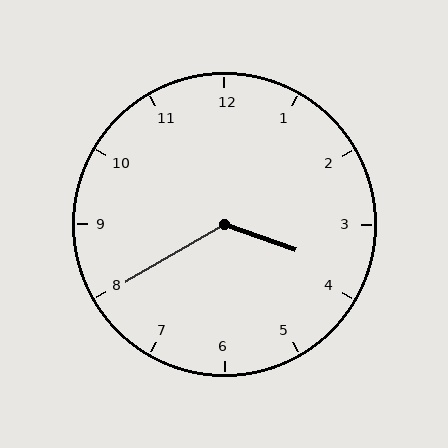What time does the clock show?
3:40.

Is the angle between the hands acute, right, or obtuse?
It is obtuse.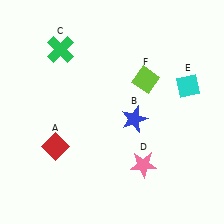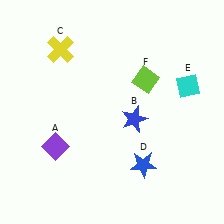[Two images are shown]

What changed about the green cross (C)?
In Image 1, C is green. In Image 2, it changed to yellow.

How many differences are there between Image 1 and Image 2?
There are 3 differences between the two images.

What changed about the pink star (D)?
In Image 1, D is pink. In Image 2, it changed to blue.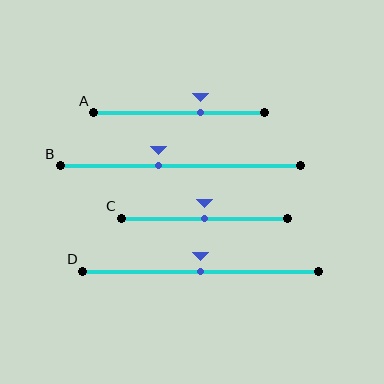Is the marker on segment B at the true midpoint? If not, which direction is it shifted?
No, the marker on segment B is shifted to the left by about 9% of the segment length.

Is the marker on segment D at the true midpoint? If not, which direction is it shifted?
Yes, the marker on segment D is at the true midpoint.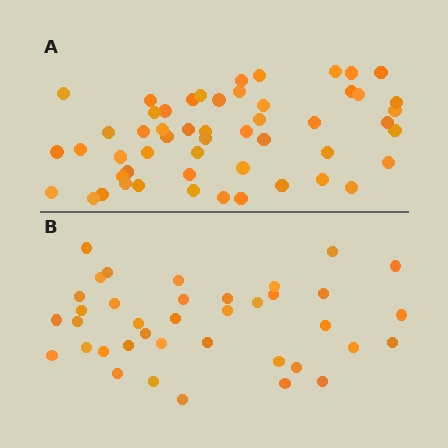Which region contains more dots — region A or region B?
Region A (the top region) has more dots.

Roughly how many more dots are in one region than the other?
Region A has approximately 15 more dots than region B.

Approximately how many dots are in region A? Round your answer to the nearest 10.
About 50 dots. (The exact count is 53, which rounds to 50.)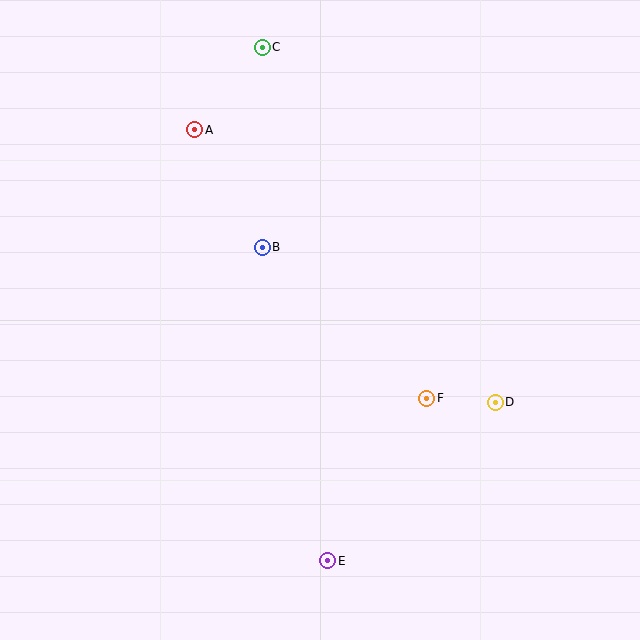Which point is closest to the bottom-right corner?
Point D is closest to the bottom-right corner.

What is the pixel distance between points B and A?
The distance between B and A is 136 pixels.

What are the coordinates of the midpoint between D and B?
The midpoint between D and B is at (379, 325).